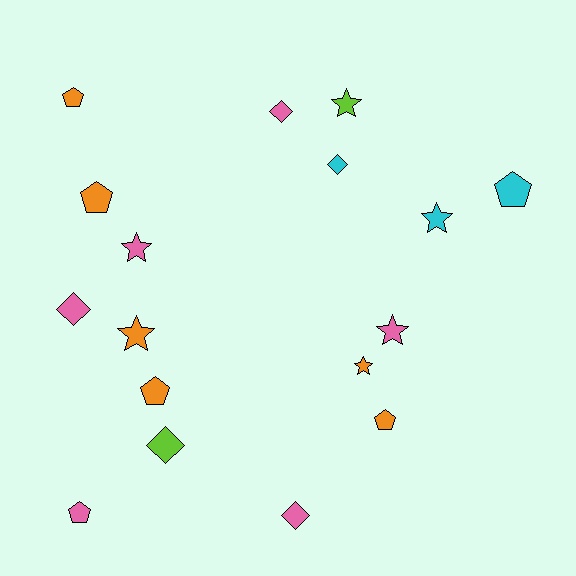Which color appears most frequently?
Pink, with 6 objects.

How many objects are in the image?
There are 17 objects.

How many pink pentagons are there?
There is 1 pink pentagon.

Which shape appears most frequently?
Star, with 6 objects.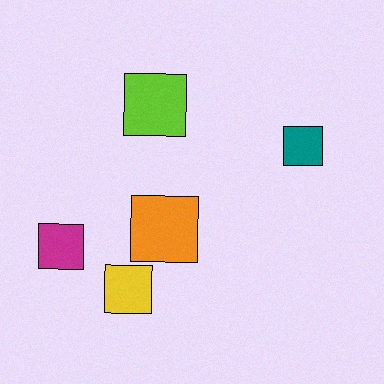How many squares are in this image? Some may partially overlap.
There are 5 squares.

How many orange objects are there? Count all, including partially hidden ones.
There is 1 orange object.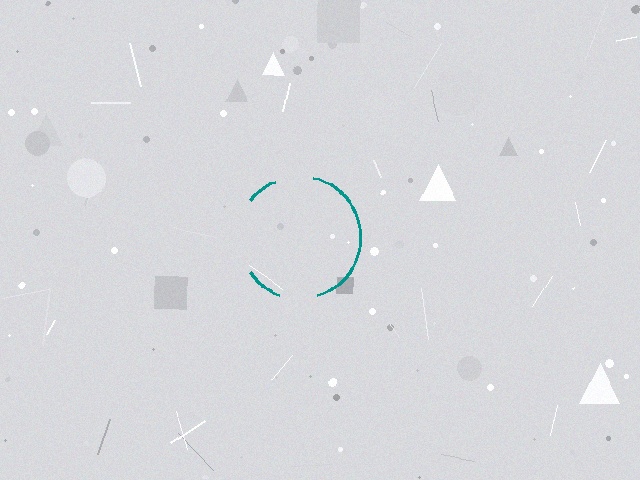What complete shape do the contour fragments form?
The contour fragments form a circle.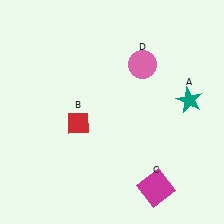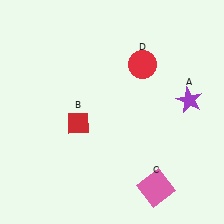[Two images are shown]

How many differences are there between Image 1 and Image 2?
There are 3 differences between the two images.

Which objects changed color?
A changed from teal to purple. C changed from magenta to pink. D changed from pink to red.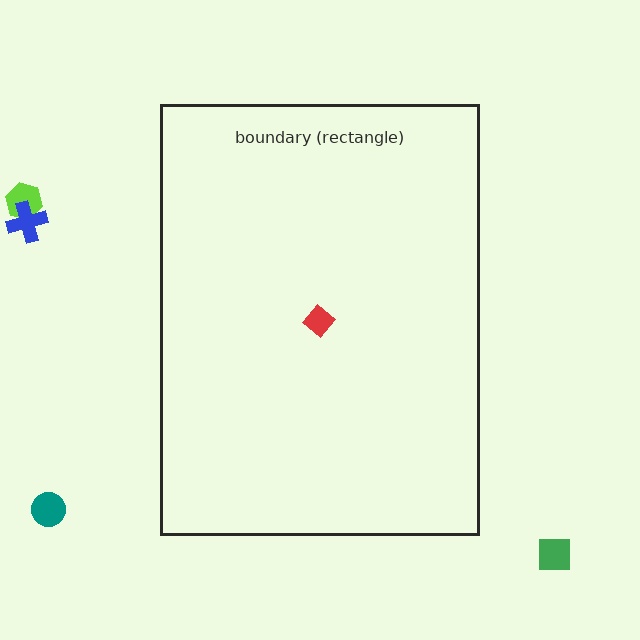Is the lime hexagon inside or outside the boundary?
Outside.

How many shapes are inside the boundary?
1 inside, 4 outside.